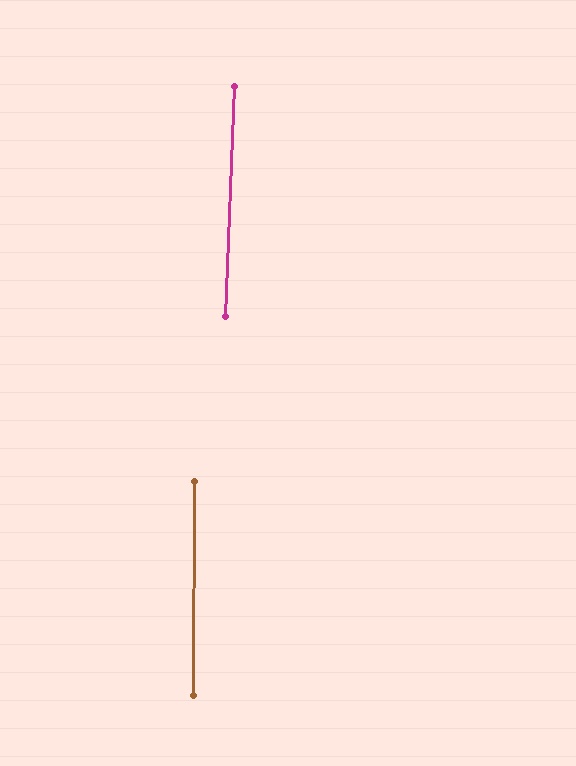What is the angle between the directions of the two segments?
Approximately 2 degrees.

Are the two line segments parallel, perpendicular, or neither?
Parallel — their directions differ by only 1.9°.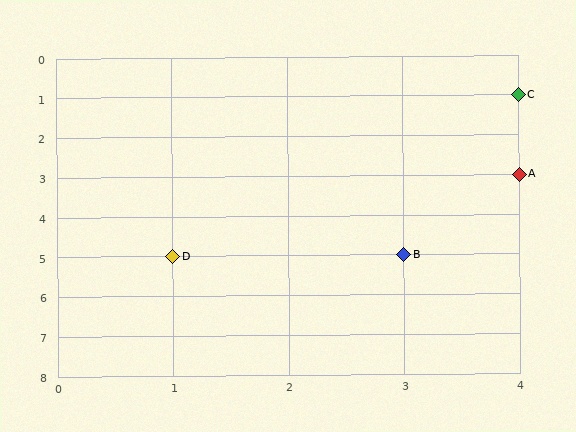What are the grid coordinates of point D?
Point D is at grid coordinates (1, 5).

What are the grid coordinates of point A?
Point A is at grid coordinates (4, 3).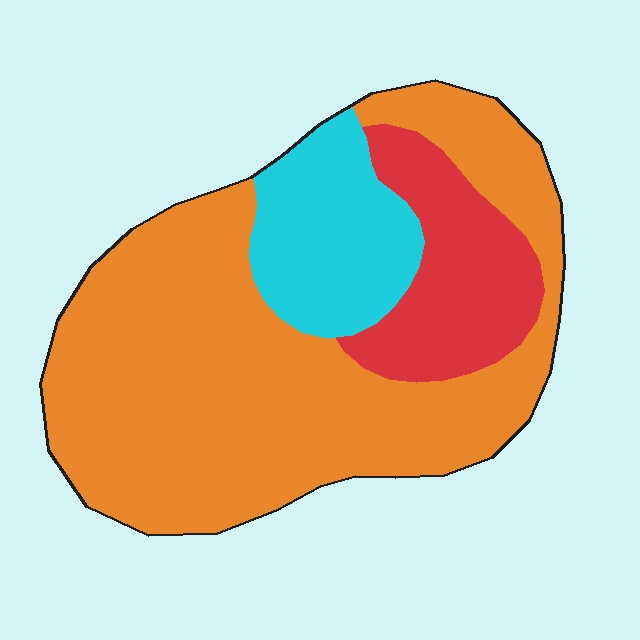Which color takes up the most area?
Orange, at roughly 65%.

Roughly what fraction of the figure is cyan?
Cyan takes up about one sixth (1/6) of the figure.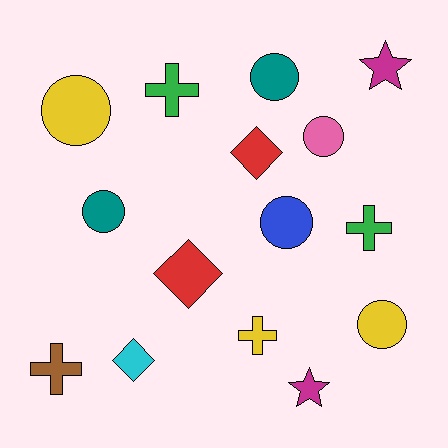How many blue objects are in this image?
There is 1 blue object.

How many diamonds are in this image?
There are 3 diamonds.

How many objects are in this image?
There are 15 objects.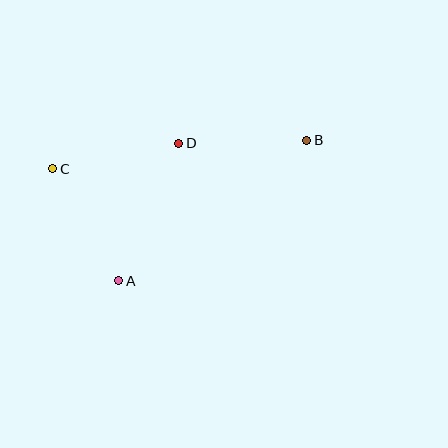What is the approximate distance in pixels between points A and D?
The distance between A and D is approximately 150 pixels.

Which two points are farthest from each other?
Points B and C are farthest from each other.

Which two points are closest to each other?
Points B and D are closest to each other.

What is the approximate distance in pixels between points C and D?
The distance between C and D is approximately 129 pixels.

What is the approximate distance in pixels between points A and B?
The distance between A and B is approximately 235 pixels.